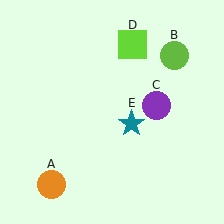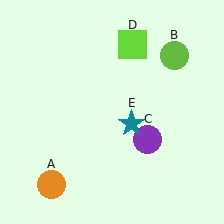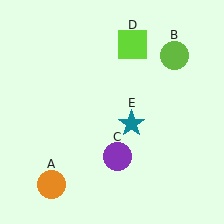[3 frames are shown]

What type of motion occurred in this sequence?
The purple circle (object C) rotated clockwise around the center of the scene.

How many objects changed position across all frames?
1 object changed position: purple circle (object C).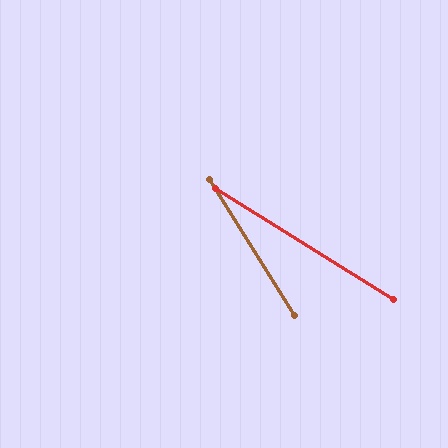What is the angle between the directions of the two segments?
Approximately 26 degrees.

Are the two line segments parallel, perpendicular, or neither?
Neither parallel nor perpendicular — they differ by about 26°.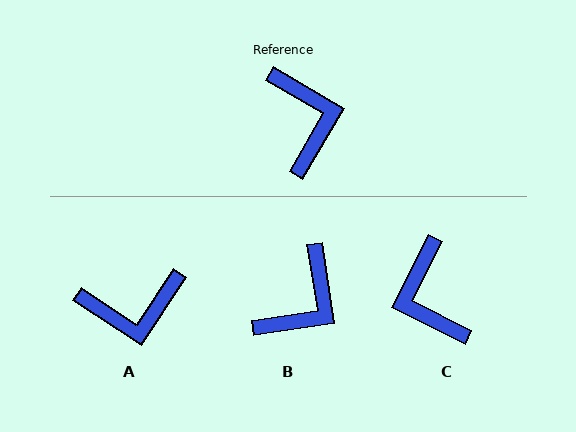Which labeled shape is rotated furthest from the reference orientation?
C, about 176 degrees away.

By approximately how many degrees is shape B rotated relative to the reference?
Approximately 51 degrees clockwise.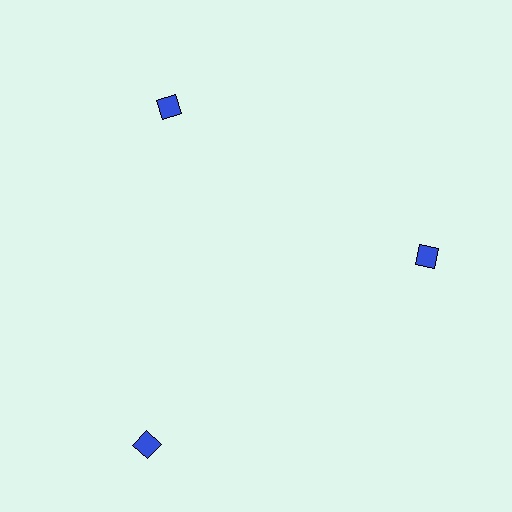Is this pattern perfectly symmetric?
No. The 3 blue diamonds are arranged in a ring, but one element near the 7 o'clock position is pushed outward from the center, breaking the 3-fold rotational symmetry.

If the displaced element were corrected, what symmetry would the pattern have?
It would have 3-fold rotational symmetry — the pattern would map onto itself every 120 degrees.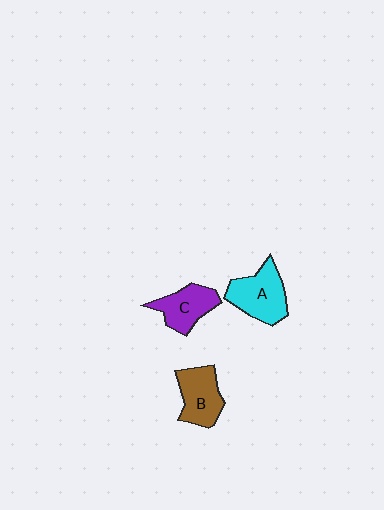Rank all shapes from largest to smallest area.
From largest to smallest: A (cyan), B (brown), C (purple).